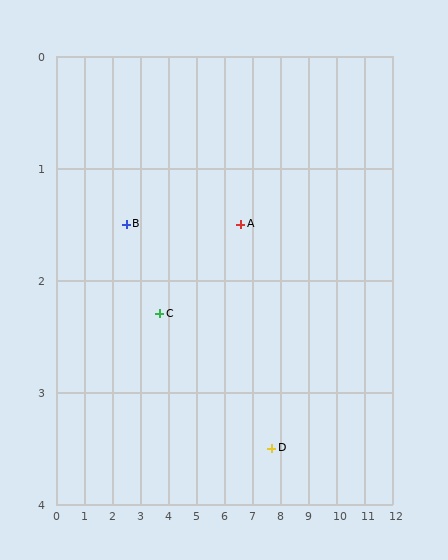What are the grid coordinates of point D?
Point D is at approximately (7.7, 3.5).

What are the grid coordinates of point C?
Point C is at approximately (3.7, 2.3).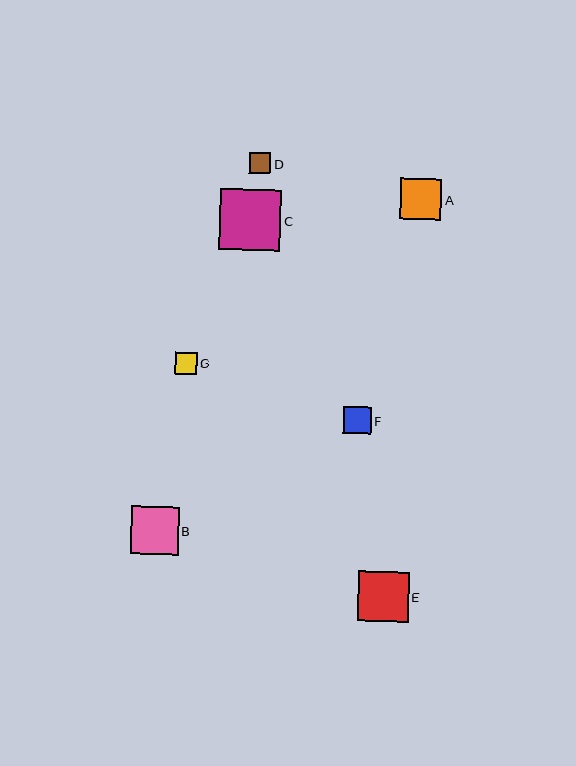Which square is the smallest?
Square D is the smallest with a size of approximately 22 pixels.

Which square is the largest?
Square C is the largest with a size of approximately 61 pixels.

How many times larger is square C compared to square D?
Square C is approximately 2.8 times the size of square D.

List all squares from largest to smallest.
From largest to smallest: C, E, B, A, F, G, D.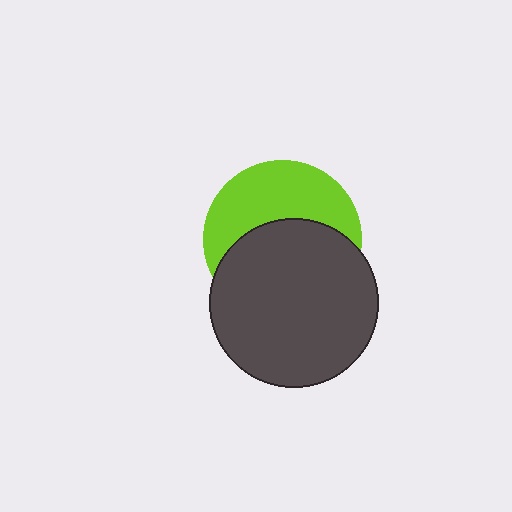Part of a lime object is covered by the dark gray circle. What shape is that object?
It is a circle.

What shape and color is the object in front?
The object in front is a dark gray circle.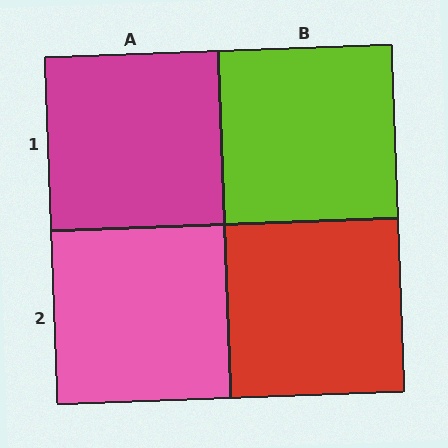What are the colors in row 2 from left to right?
Pink, red.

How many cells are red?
1 cell is red.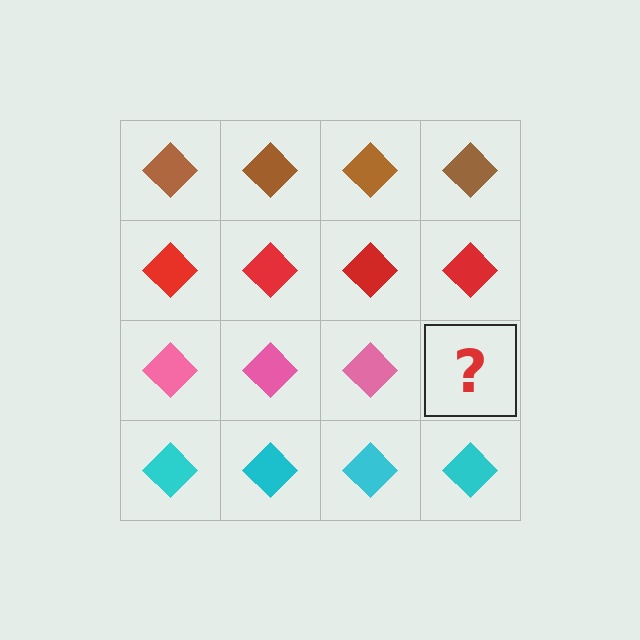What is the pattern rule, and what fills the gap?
The rule is that each row has a consistent color. The gap should be filled with a pink diamond.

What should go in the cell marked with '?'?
The missing cell should contain a pink diamond.